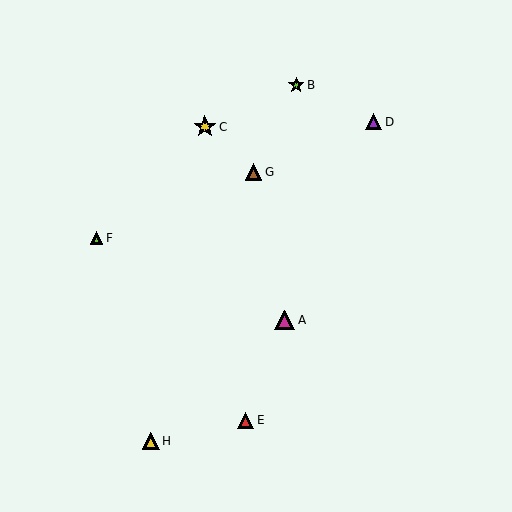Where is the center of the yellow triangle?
The center of the yellow triangle is at (151, 441).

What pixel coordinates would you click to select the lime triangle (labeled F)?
Click at (96, 238) to select the lime triangle F.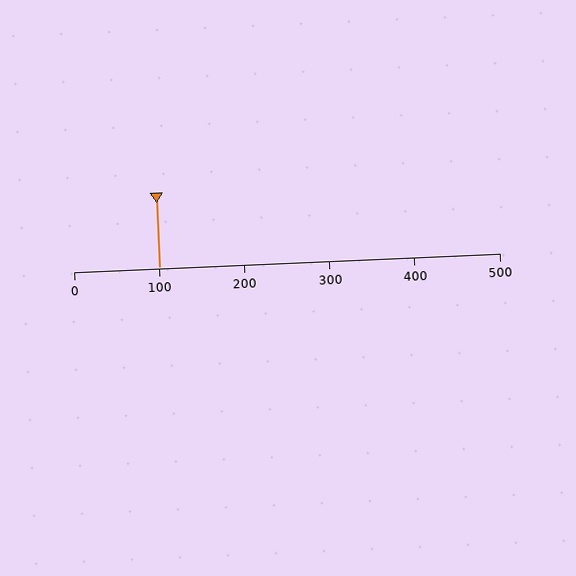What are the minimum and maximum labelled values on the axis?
The axis runs from 0 to 500.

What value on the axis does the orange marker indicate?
The marker indicates approximately 100.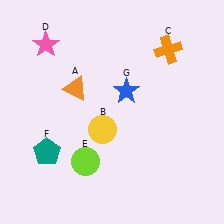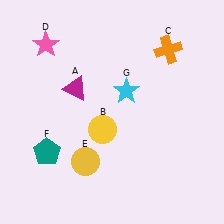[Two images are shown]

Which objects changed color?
A changed from orange to magenta. E changed from lime to yellow. G changed from blue to cyan.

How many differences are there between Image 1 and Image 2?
There are 3 differences between the two images.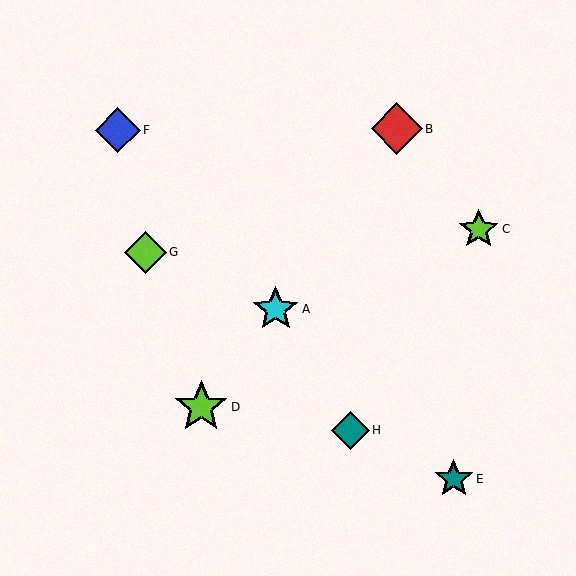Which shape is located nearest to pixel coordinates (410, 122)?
The red diamond (labeled B) at (397, 129) is nearest to that location.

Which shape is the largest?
The lime star (labeled D) is the largest.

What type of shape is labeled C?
Shape C is a lime star.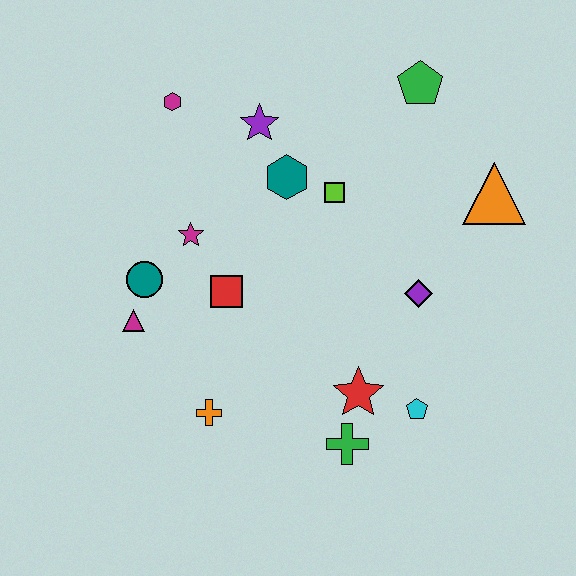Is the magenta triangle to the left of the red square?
Yes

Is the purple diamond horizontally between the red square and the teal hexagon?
No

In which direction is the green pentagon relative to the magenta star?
The green pentagon is to the right of the magenta star.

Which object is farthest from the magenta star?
The orange triangle is farthest from the magenta star.